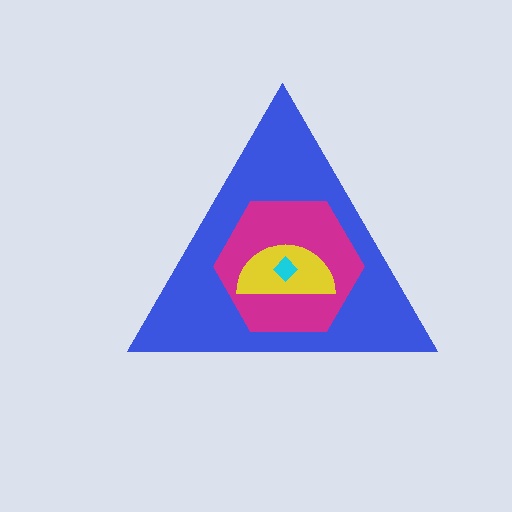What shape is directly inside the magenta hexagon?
The yellow semicircle.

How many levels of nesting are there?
4.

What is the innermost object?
The cyan diamond.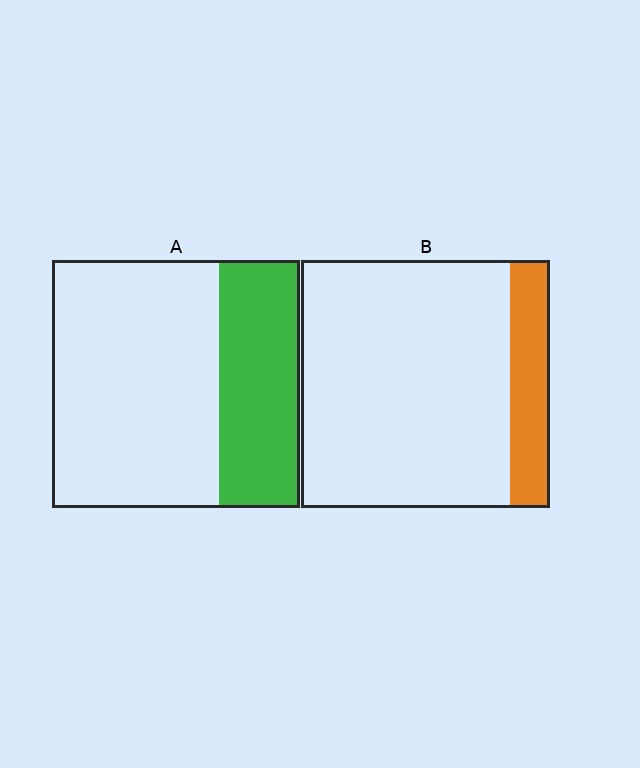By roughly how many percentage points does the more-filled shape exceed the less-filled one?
By roughly 15 percentage points (A over B).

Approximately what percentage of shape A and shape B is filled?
A is approximately 35% and B is approximately 15%.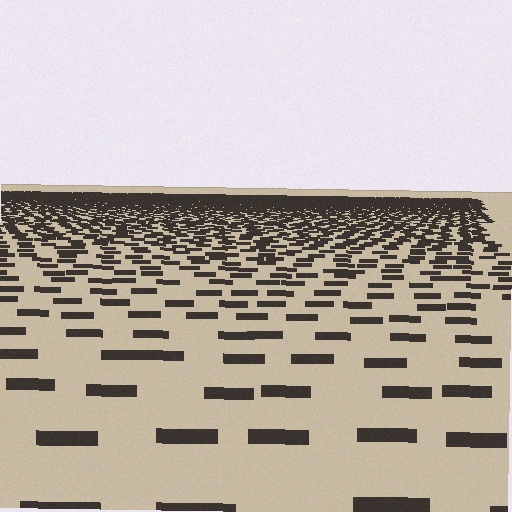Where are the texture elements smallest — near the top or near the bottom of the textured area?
Near the top.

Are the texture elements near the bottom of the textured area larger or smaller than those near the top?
Larger. Near the bottom, elements are closer to the viewer and appear at a bigger on-screen size.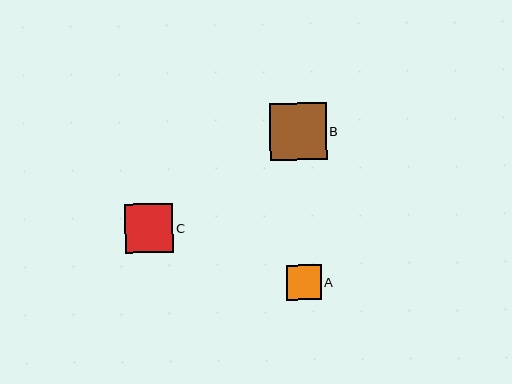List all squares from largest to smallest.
From largest to smallest: B, C, A.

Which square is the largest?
Square B is the largest with a size of approximately 57 pixels.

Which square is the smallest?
Square A is the smallest with a size of approximately 35 pixels.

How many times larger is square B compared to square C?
Square B is approximately 1.2 times the size of square C.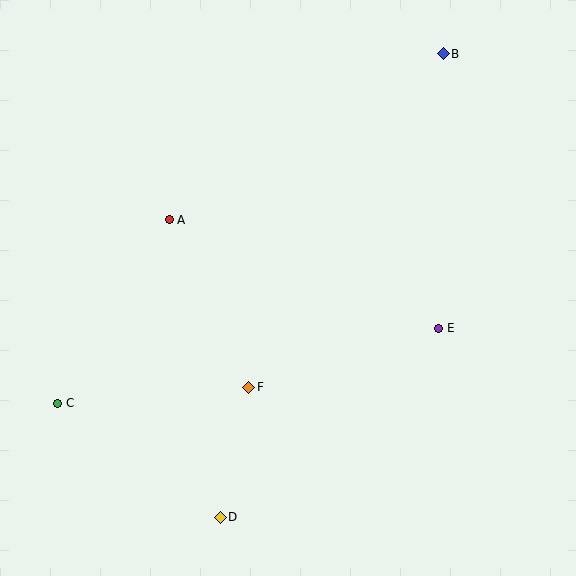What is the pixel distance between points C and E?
The distance between C and E is 389 pixels.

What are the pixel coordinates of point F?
Point F is at (249, 387).